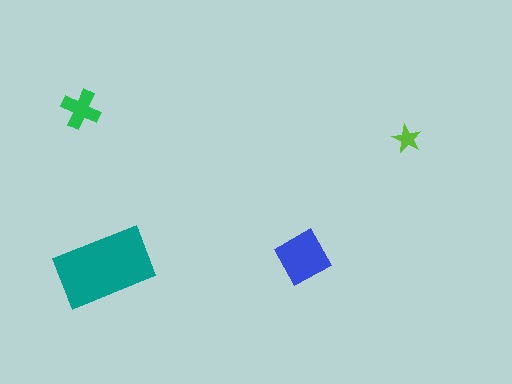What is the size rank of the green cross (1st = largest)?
3rd.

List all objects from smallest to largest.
The lime star, the green cross, the blue square, the teal rectangle.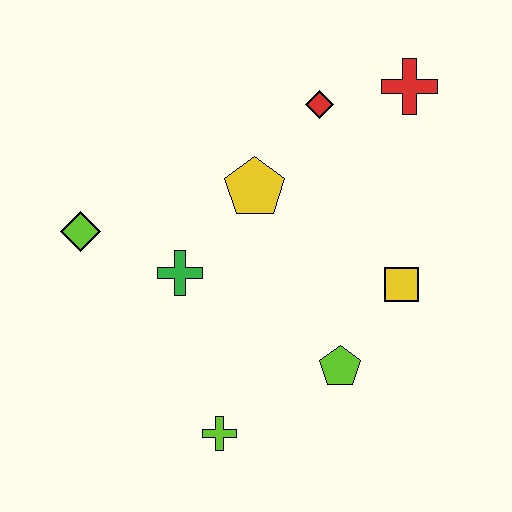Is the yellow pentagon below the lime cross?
No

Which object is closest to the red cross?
The red diamond is closest to the red cross.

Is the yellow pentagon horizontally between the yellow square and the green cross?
Yes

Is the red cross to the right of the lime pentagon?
Yes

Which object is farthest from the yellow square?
The lime diamond is farthest from the yellow square.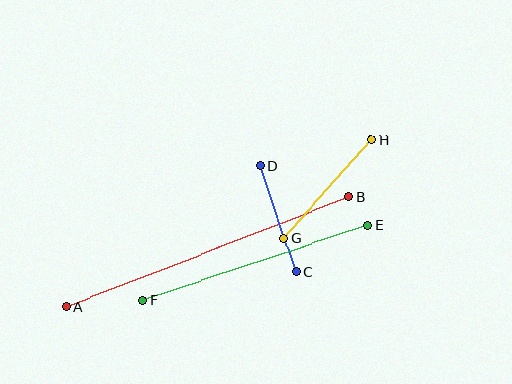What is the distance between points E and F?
The distance is approximately 237 pixels.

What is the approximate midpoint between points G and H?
The midpoint is at approximately (328, 189) pixels.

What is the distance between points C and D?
The distance is approximately 112 pixels.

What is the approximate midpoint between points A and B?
The midpoint is at approximately (208, 252) pixels.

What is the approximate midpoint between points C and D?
The midpoint is at approximately (278, 219) pixels.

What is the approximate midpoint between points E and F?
The midpoint is at approximately (255, 263) pixels.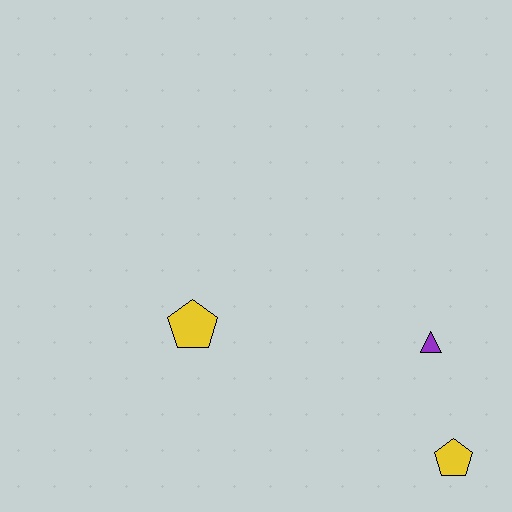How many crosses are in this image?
There are no crosses.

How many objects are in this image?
There are 3 objects.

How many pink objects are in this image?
There are no pink objects.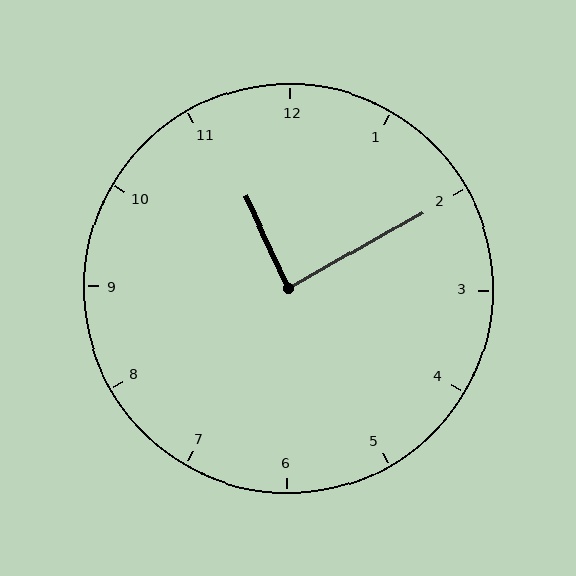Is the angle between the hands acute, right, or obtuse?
It is right.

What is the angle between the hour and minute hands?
Approximately 85 degrees.